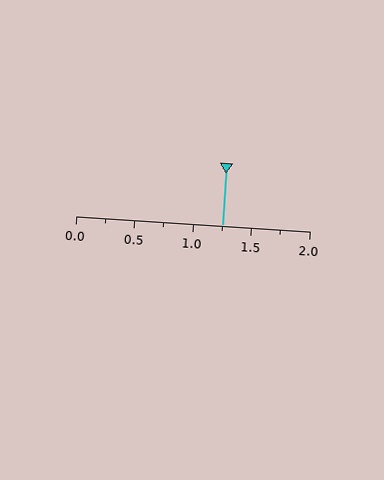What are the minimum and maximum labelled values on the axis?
The axis runs from 0.0 to 2.0.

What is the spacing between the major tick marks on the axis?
The major ticks are spaced 0.5 apart.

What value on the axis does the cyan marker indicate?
The marker indicates approximately 1.25.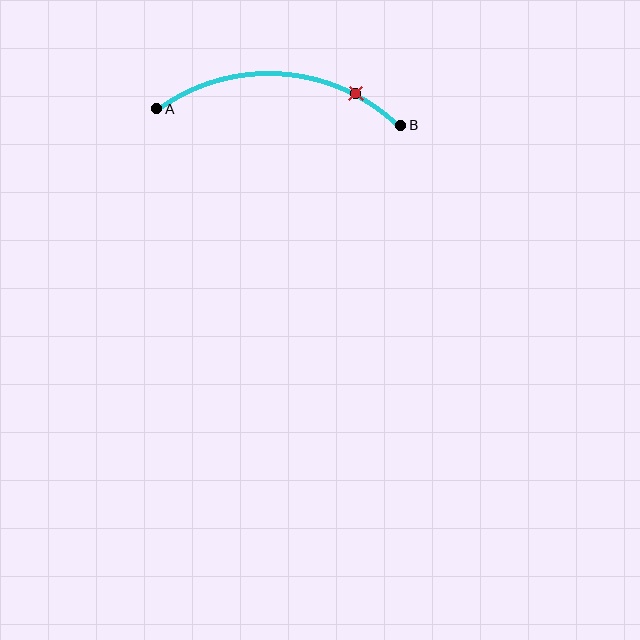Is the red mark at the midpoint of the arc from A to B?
No. The red mark lies on the arc but is closer to endpoint B. The arc midpoint would be at the point on the curve equidistant along the arc from both A and B.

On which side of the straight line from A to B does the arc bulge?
The arc bulges above the straight line connecting A and B.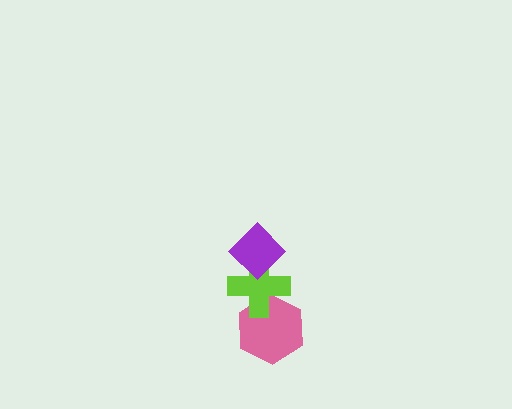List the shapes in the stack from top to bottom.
From top to bottom: the purple diamond, the lime cross, the pink hexagon.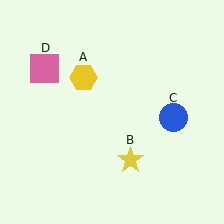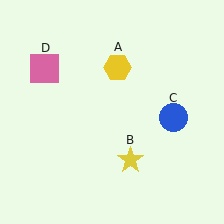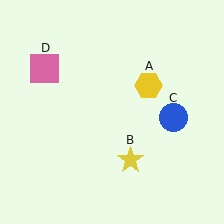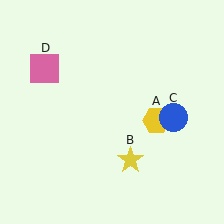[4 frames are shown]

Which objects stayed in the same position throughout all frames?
Yellow star (object B) and blue circle (object C) and pink square (object D) remained stationary.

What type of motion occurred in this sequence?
The yellow hexagon (object A) rotated clockwise around the center of the scene.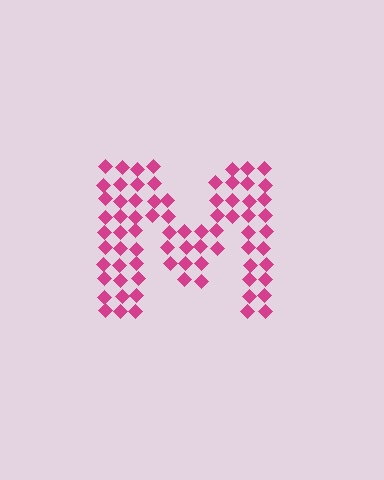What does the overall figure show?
The overall figure shows the letter M.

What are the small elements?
The small elements are diamonds.